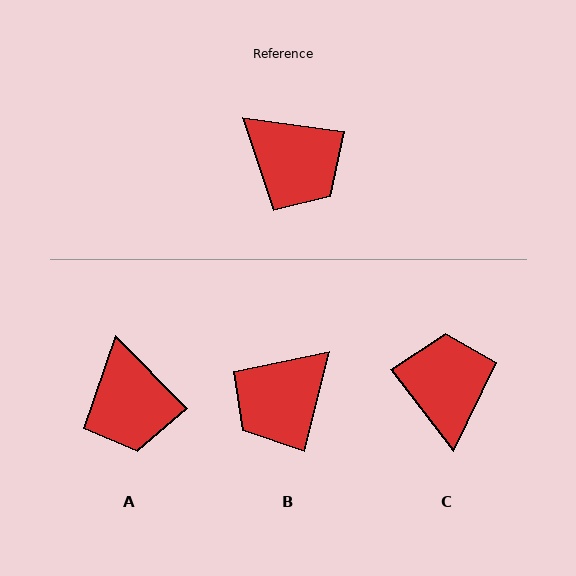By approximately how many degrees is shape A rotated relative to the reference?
Approximately 37 degrees clockwise.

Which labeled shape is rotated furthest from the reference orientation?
C, about 136 degrees away.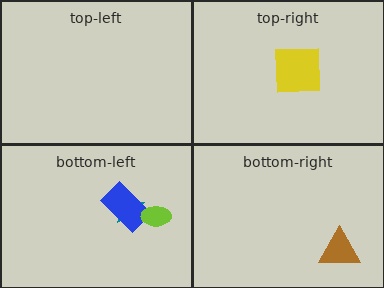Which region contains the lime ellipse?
The bottom-left region.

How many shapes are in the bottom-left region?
3.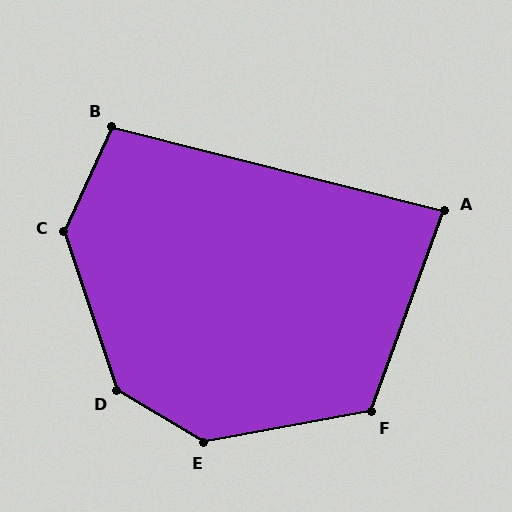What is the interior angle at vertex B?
Approximately 100 degrees (obtuse).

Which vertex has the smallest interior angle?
A, at approximately 84 degrees.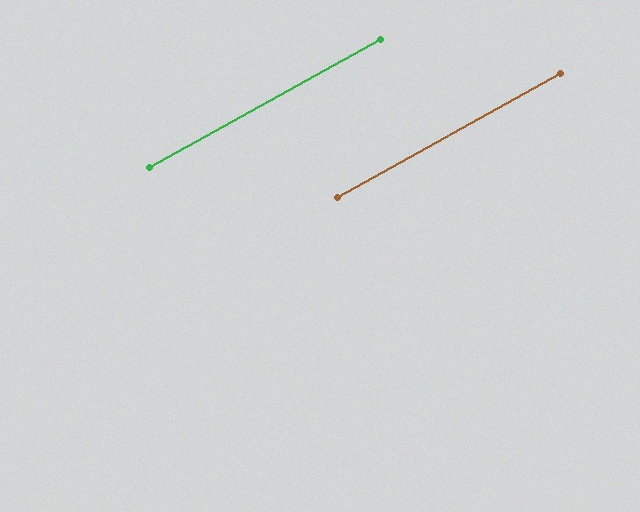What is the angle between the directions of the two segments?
Approximately 0 degrees.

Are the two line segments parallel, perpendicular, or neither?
Parallel — their directions differ by only 0.2°.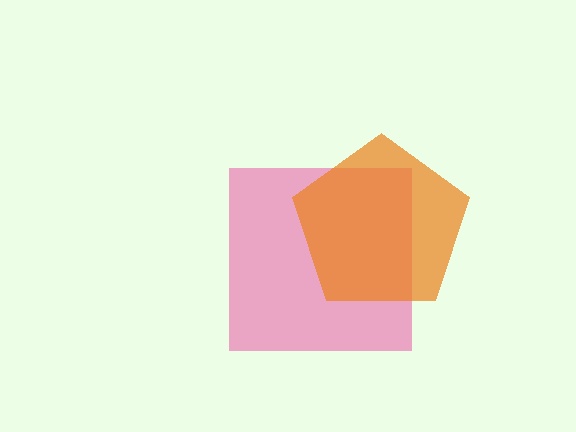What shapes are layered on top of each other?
The layered shapes are: a pink square, an orange pentagon.